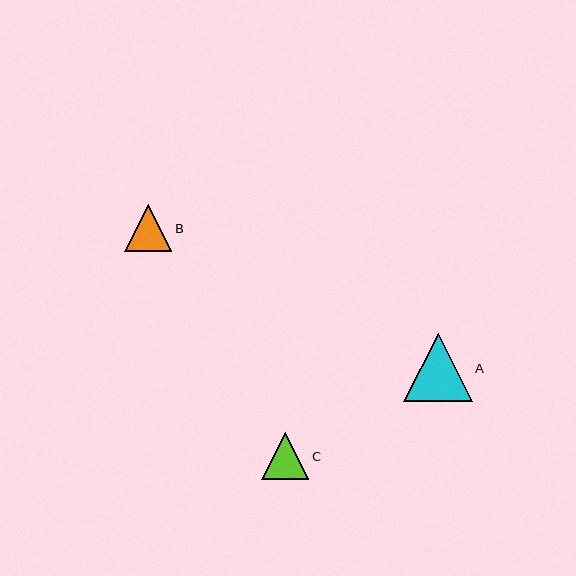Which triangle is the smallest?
Triangle B is the smallest with a size of approximately 47 pixels.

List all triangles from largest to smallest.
From largest to smallest: A, C, B.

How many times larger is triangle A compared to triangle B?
Triangle A is approximately 1.5 times the size of triangle B.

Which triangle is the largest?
Triangle A is the largest with a size of approximately 69 pixels.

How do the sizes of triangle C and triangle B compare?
Triangle C and triangle B are approximately the same size.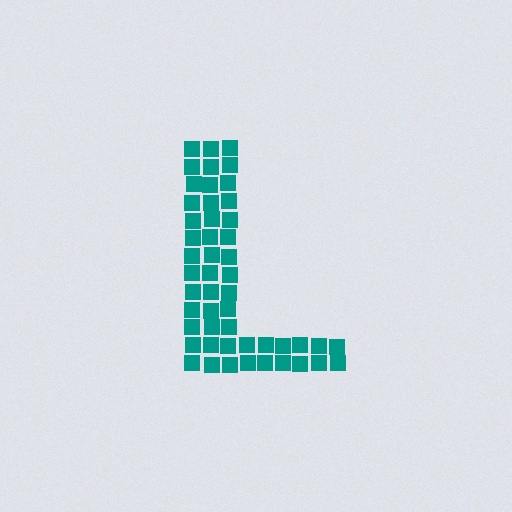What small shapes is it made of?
It is made of small squares.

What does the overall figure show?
The overall figure shows the letter L.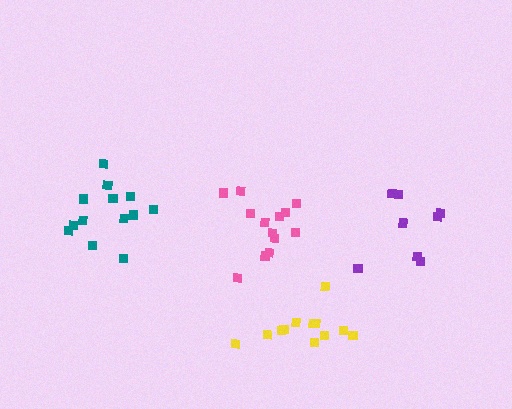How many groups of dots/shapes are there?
There are 4 groups.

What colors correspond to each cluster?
The clusters are colored: teal, pink, purple, yellow.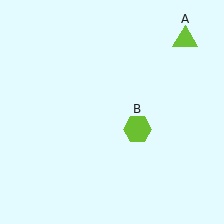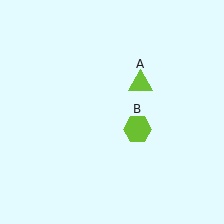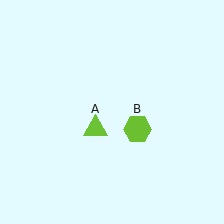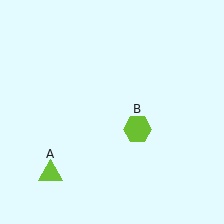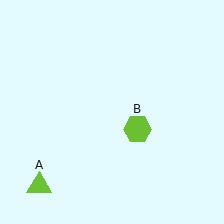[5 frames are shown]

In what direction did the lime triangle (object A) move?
The lime triangle (object A) moved down and to the left.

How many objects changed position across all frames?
1 object changed position: lime triangle (object A).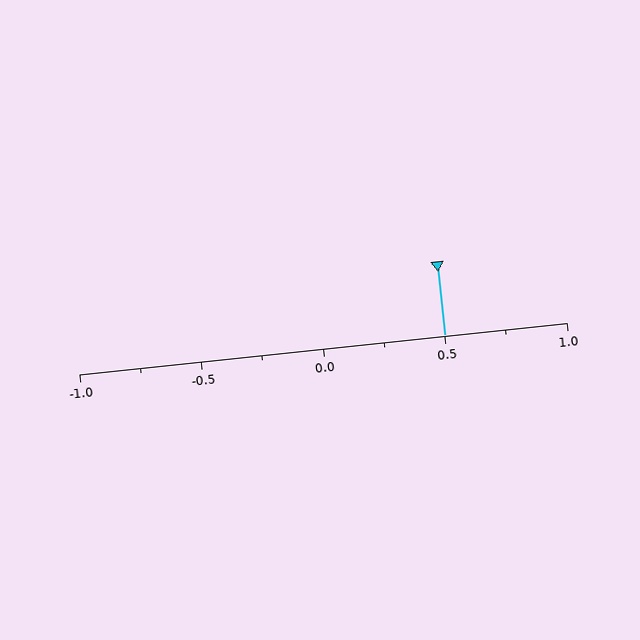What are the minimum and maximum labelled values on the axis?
The axis runs from -1.0 to 1.0.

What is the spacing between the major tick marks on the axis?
The major ticks are spaced 0.5 apart.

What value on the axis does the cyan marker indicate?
The marker indicates approximately 0.5.